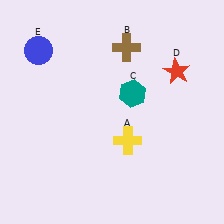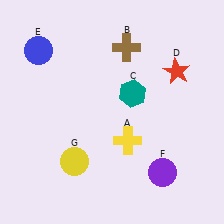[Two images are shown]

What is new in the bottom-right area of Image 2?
A purple circle (F) was added in the bottom-right area of Image 2.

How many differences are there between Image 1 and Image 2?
There are 2 differences between the two images.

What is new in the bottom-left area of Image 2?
A yellow circle (G) was added in the bottom-left area of Image 2.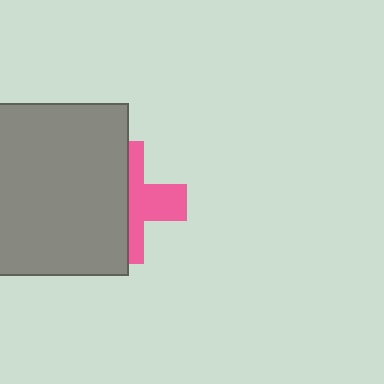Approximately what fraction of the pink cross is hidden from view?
Roughly 56% of the pink cross is hidden behind the gray square.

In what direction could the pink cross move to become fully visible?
The pink cross could move right. That would shift it out from behind the gray square entirely.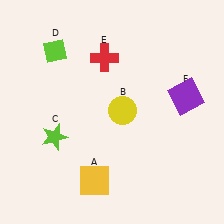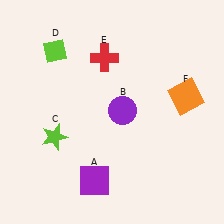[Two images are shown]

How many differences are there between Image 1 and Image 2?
There are 3 differences between the two images.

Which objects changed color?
A changed from yellow to purple. B changed from yellow to purple. F changed from purple to orange.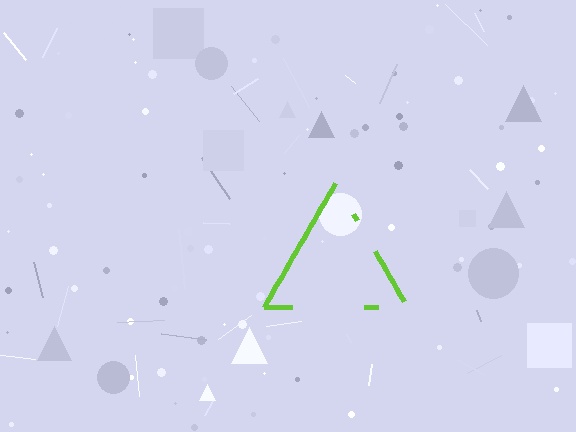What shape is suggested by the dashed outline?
The dashed outline suggests a triangle.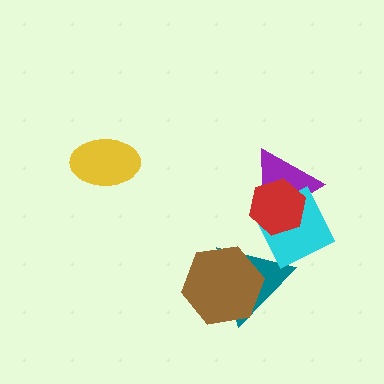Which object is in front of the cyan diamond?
The red hexagon is in front of the cyan diamond.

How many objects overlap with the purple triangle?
2 objects overlap with the purple triangle.